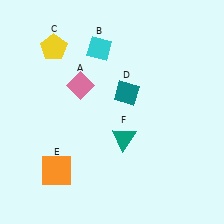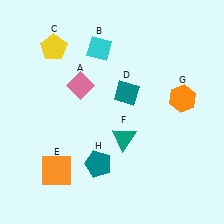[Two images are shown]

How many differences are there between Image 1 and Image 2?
There are 2 differences between the two images.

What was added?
An orange hexagon (G), a teal pentagon (H) were added in Image 2.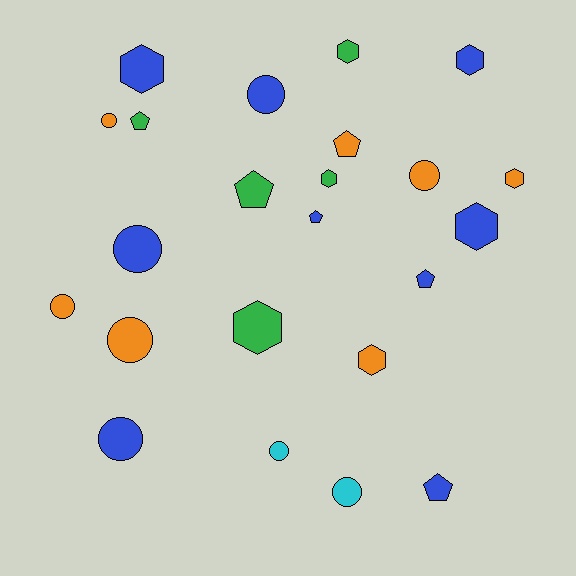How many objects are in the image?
There are 23 objects.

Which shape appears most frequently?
Circle, with 9 objects.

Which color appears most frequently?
Blue, with 9 objects.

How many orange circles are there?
There are 4 orange circles.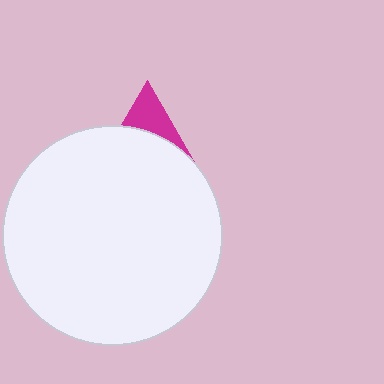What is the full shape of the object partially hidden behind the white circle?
The partially hidden object is a magenta triangle.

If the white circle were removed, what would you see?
You would see the complete magenta triangle.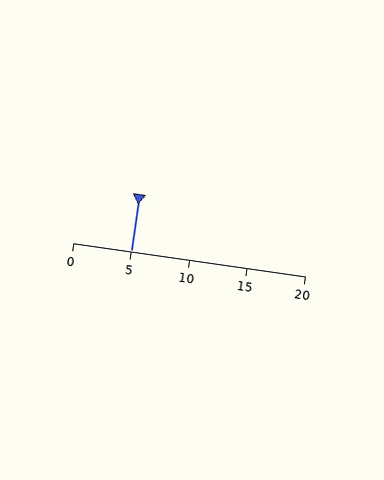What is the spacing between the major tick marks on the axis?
The major ticks are spaced 5 apart.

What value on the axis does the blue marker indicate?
The marker indicates approximately 5.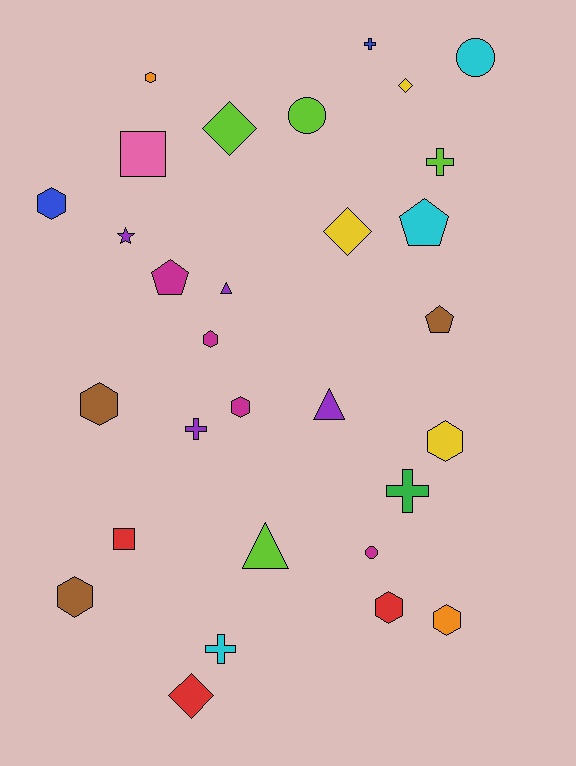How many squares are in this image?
There are 2 squares.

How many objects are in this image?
There are 30 objects.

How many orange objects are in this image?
There are 2 orange objects.